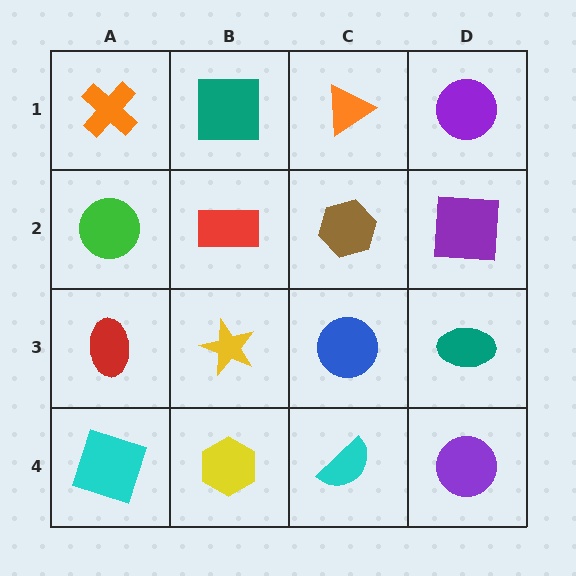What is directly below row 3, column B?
A yellow hexagon.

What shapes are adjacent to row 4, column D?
A teal ellipse (row 3, column D), a cyan semicircle (row 4, column C).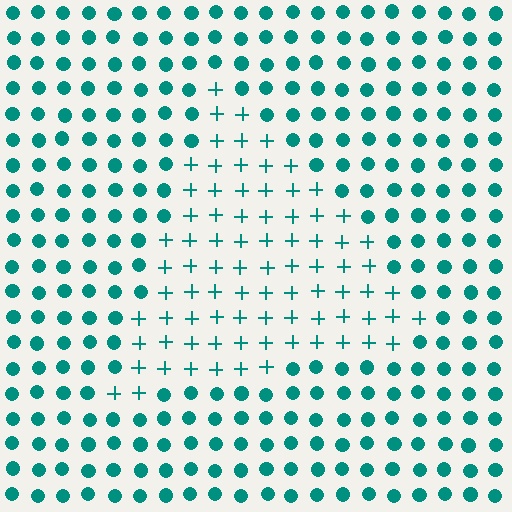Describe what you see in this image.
The image is filled with small teal elements arranged in a uniform grid. A triangle-shaped region contains plus signs, while the surrounding area contains circles. The boundary is defined purely by the change in element shape.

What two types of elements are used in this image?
The image uses plus signs inside the triangle region and circles outside it.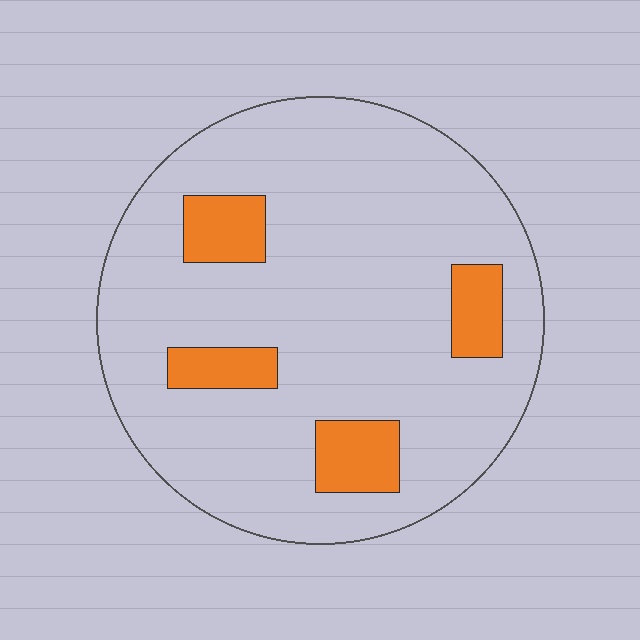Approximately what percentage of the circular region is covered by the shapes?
Approximately 15%.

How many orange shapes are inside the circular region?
4.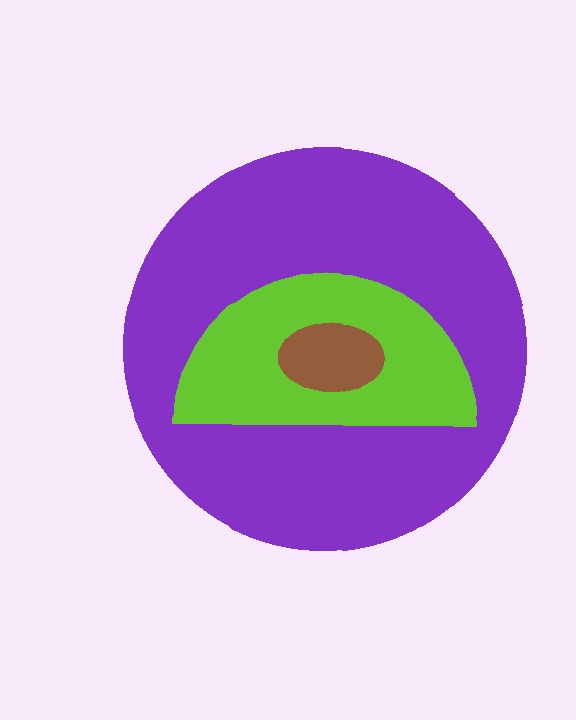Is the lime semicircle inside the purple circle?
Yes.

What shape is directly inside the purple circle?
The lime semicircle.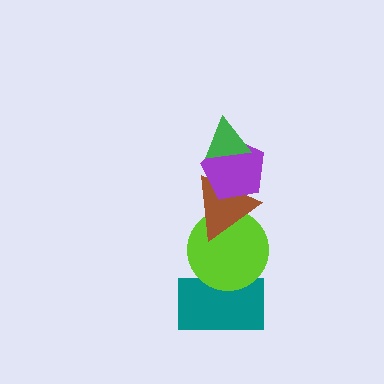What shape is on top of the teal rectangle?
The lime circle is on top of the teal rectangle.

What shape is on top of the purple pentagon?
The green triangle is on top of the purple pentagon.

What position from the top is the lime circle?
The lime circle is 4th from the top.